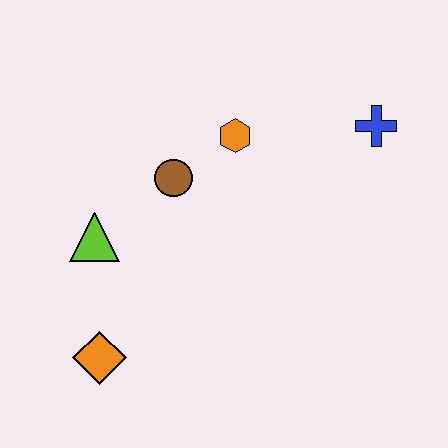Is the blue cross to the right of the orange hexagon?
Yes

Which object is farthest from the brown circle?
The blue cross is farthest from the brown circle.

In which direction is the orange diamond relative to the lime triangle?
The orange diamond is below the lime triangle.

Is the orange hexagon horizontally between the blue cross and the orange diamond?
Yes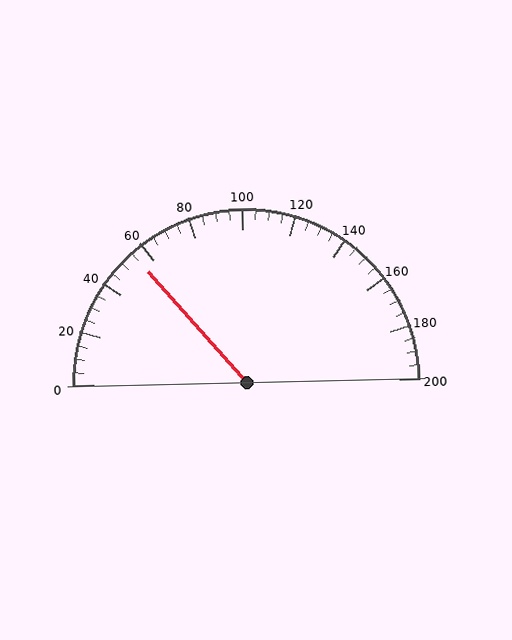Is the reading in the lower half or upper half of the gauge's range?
The reading is in the lower half of the range (0 to 200).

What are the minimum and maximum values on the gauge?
The gauge ranges from 0 to 200.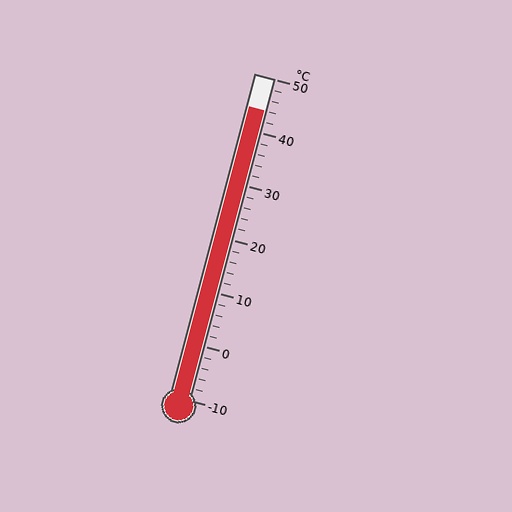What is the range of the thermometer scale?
The thermometer scale ranges from -10°C to 50°C.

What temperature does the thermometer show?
The thermometer shows approximately 44°C.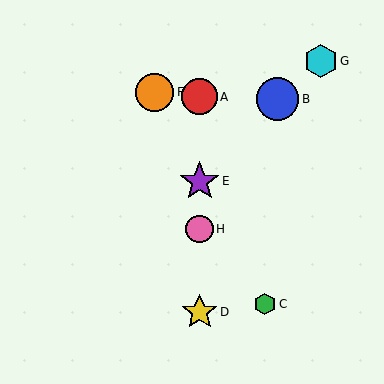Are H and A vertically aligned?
Yes, both are at x≈200.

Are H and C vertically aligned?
No, H is at x≈200 and C is at x≈265.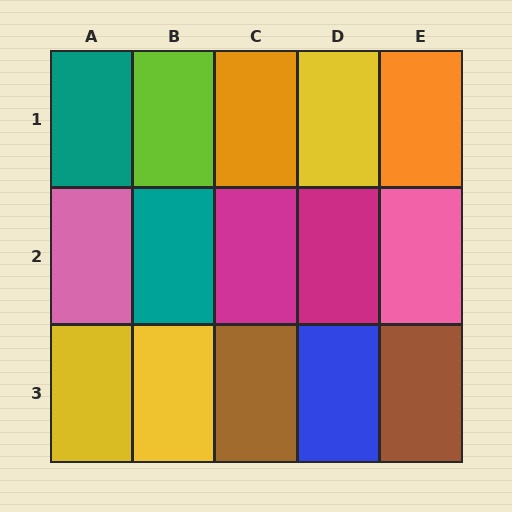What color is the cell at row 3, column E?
Brown.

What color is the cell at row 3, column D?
Blue.